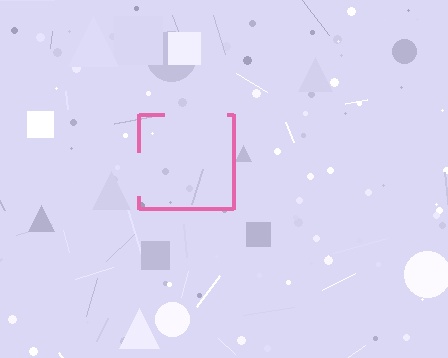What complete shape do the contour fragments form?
The contour fragments form a square.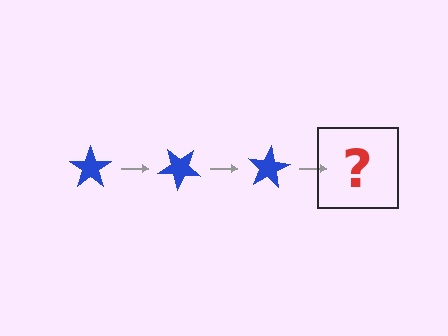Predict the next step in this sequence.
The next step is a blue star rotated 120 degrees.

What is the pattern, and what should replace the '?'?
The pattern is that the star rotates 40 degrees each step. The '?' should be a blue star rotated 120 degrees.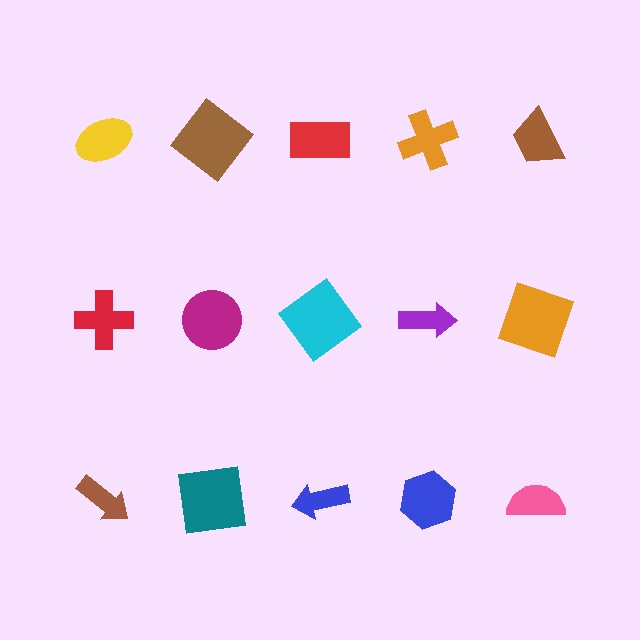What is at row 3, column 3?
A blue arrow.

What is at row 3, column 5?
A pink semicircle.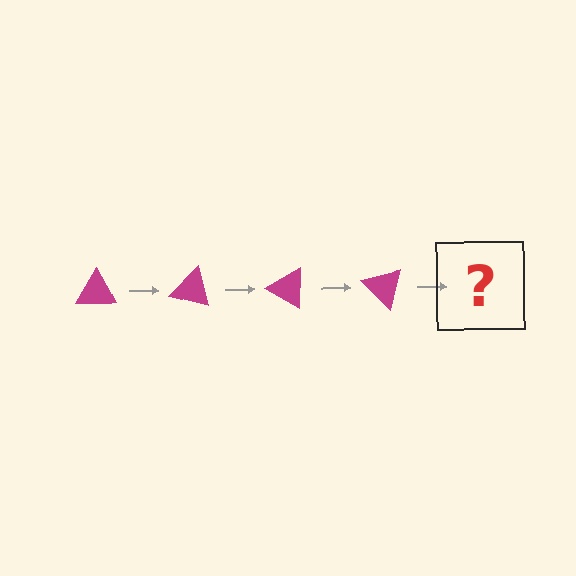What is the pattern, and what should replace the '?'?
The pattern is that the triangle rotates 15 degrees each step. The '?' should be a magenta triangle rotated 60 degrees.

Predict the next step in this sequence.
The next step is a magenta triangle rotated 60 degrees.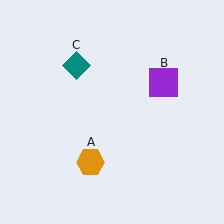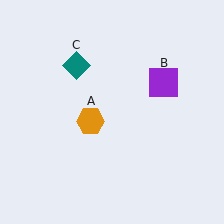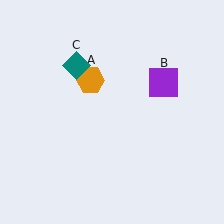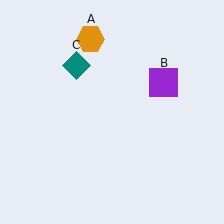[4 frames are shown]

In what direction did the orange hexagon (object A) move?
The orange hexagon (object A) moved up.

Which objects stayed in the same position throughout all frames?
Purple square (object B) and teal diamond (object C) remained stationary.